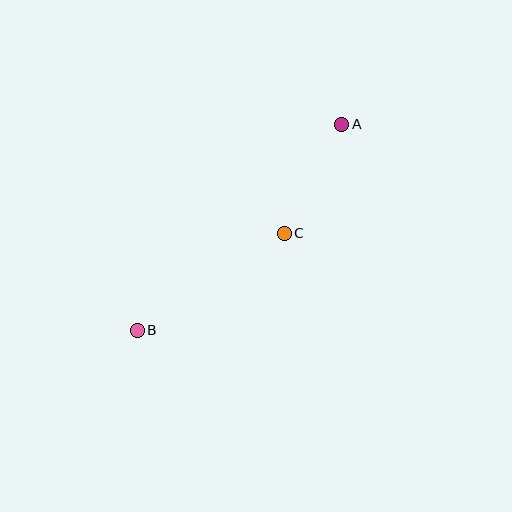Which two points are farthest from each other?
Points A and B are farthest from each other.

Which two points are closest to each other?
Points A and C are closest to each other.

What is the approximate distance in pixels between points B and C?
The distance between B and C is approximately 176 pixels.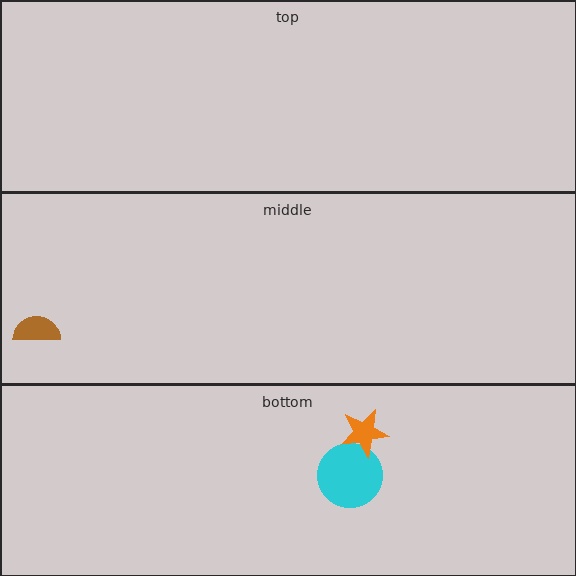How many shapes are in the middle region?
1.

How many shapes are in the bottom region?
2.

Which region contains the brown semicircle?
The middle region.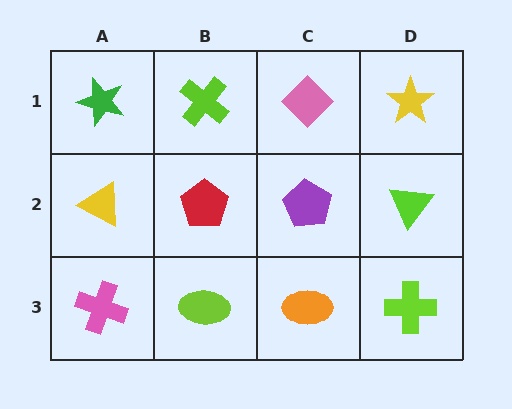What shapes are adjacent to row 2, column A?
A green star (row 1, column A), a pink cross (row 3, column A), a red pentagon (row 2, column B).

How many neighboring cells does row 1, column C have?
3.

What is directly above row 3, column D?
A lime triangle.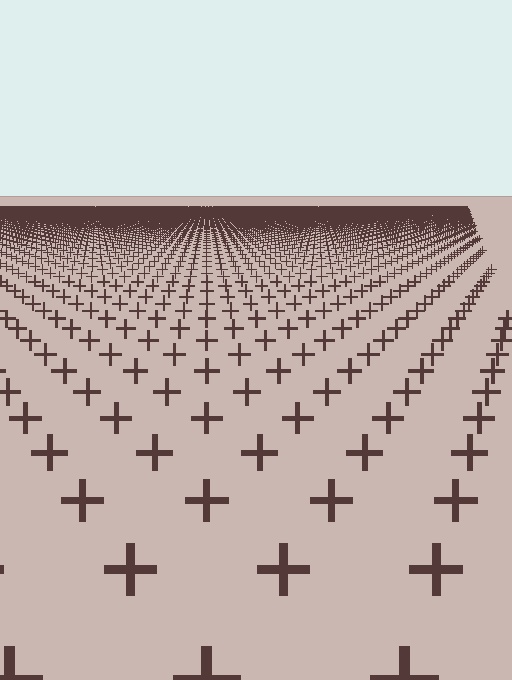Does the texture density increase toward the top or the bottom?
Density increases toward the top.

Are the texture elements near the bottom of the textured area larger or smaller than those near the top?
Larger. Near the bottom, elements are closer to the viewer and appear at a bigger on-screen size.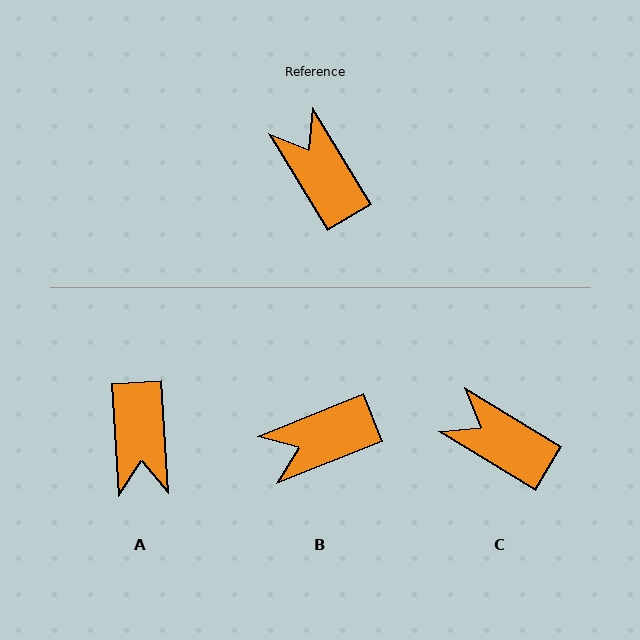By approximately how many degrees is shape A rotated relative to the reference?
Approximately 153 degrees counter-clockwise.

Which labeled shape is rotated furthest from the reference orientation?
A, about 153 degrees away.